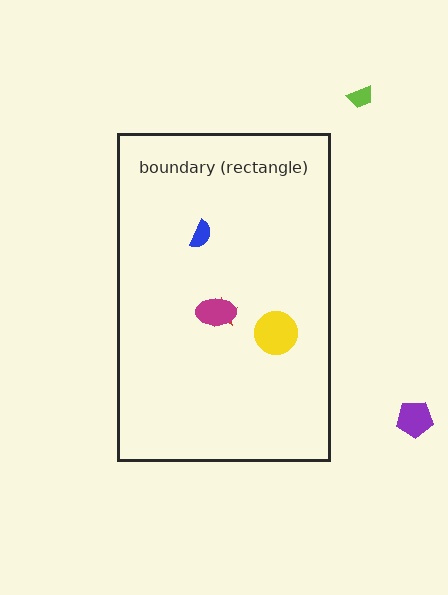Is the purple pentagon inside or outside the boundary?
Outside.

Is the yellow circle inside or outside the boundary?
Inside.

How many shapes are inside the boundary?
4 inside, 2 outside.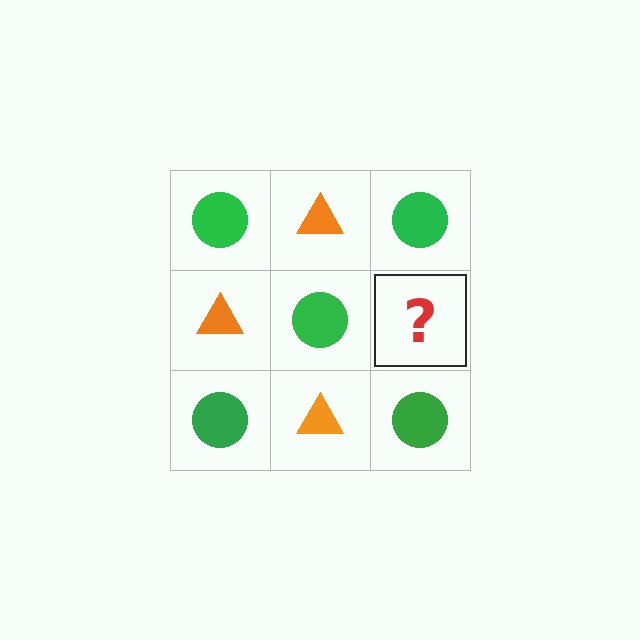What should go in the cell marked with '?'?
The missing cell should contain an orange triangle.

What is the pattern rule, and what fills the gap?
The rule is that it alternates green circle and orange triangle in a checkerboard pattern. The gap should be filled with an orange triangle.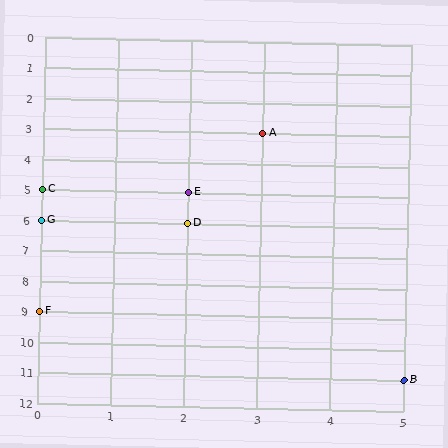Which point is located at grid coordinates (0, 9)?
Point F is at (0, 9).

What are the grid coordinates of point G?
Point G is at grid coordinates (0, 6).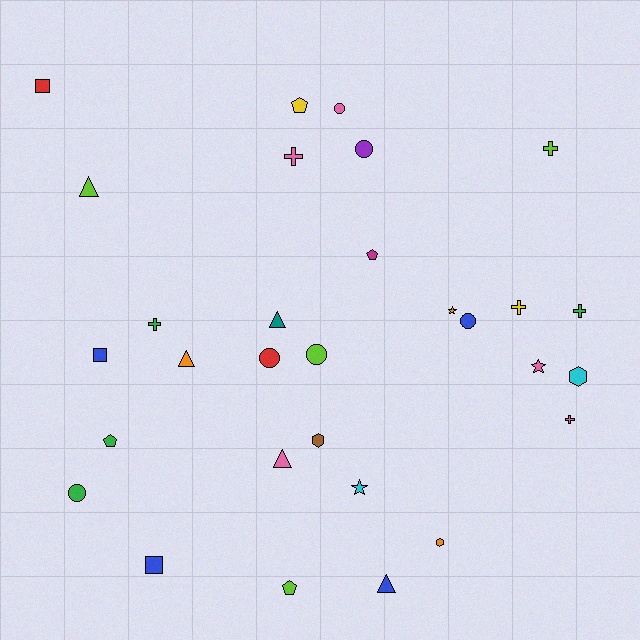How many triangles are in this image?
There are 5 triangles.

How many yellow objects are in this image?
There are 2 yellow objects.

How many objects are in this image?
There are 30 objects.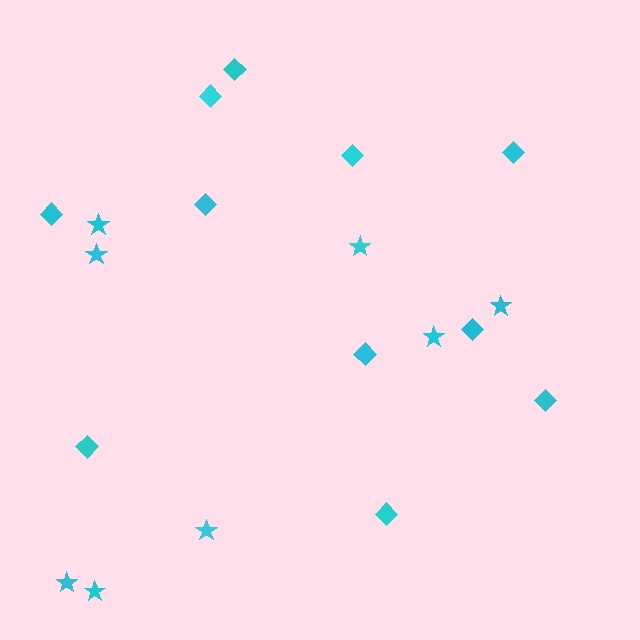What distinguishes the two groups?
There are 2 groups: one group of stars (8) and one group of diamonds (11).